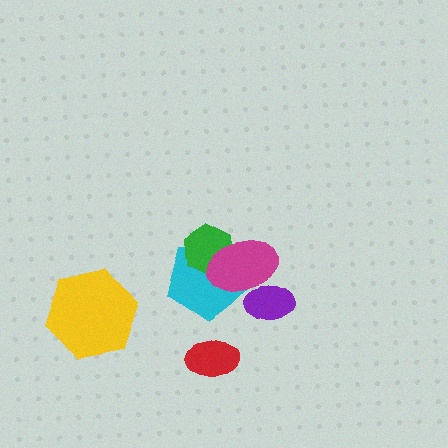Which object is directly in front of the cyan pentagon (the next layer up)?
The green hexagon is directly in front of the cyan pentagon.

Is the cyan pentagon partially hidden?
Yes, it is partially covered by another shape.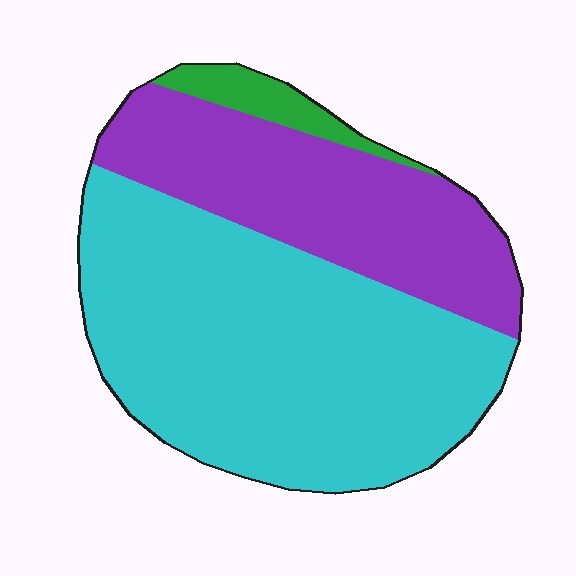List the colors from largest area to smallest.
From largest to smallest: cyan, purple, green.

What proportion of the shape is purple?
Purple covers around 35% of the shape.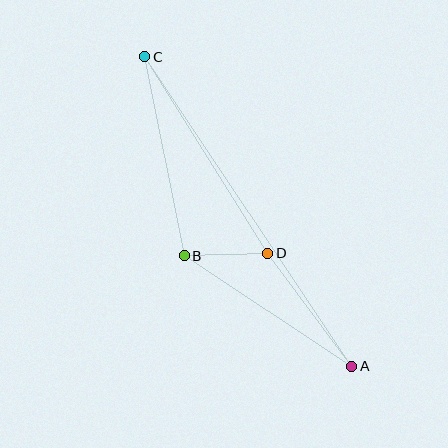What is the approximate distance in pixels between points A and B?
The distance between A and B is approximately 201 pixels.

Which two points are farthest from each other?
Points A and C are farthest from each other.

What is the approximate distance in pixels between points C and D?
The distance between C and D is approximately 232 pixels.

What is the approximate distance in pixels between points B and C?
The distance between B and C is approximately 203 pixels.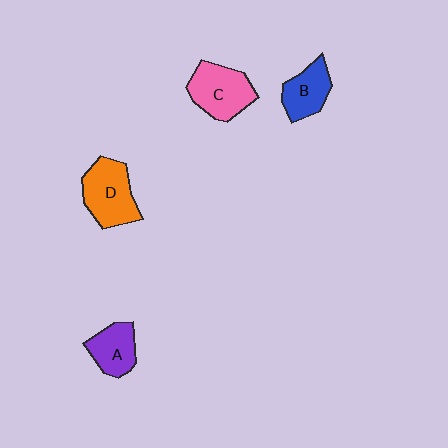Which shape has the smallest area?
Shape A (purple).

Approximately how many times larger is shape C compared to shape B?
Approximately 1.3 times.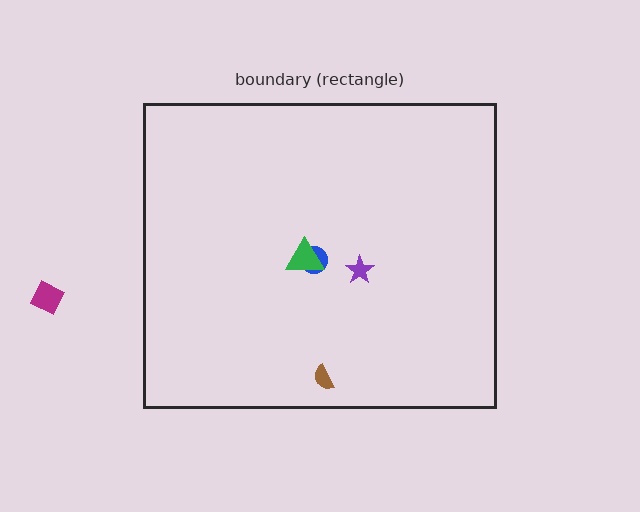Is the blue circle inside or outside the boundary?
Inside.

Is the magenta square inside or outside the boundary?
Outside.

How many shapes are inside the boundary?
4 inside, 1 outside.